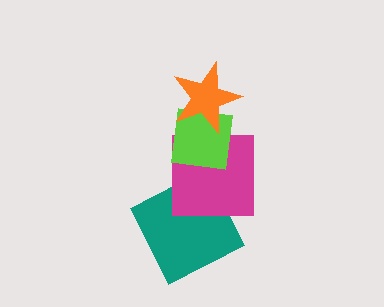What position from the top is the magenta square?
The magenta square is 3rd from the top.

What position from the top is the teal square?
The teal square is 4th from the top.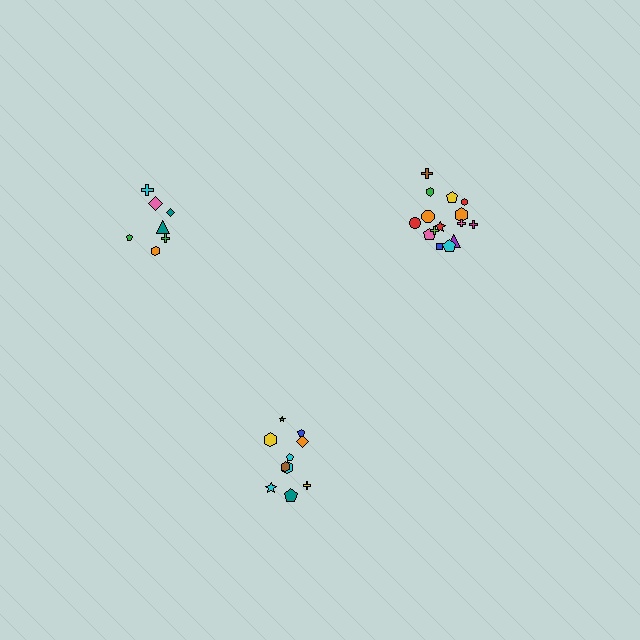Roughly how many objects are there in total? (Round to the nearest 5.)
Roughly 30 objects in total.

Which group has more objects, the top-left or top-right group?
The top-right group.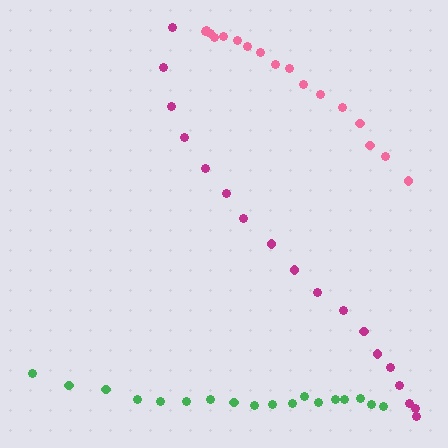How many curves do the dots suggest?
There are 3 distinct paths.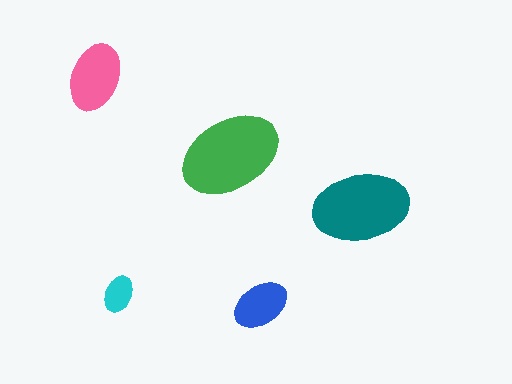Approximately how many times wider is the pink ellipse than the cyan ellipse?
About 2 times wider.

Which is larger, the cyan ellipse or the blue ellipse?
The blue one.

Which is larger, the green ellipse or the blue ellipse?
The green one.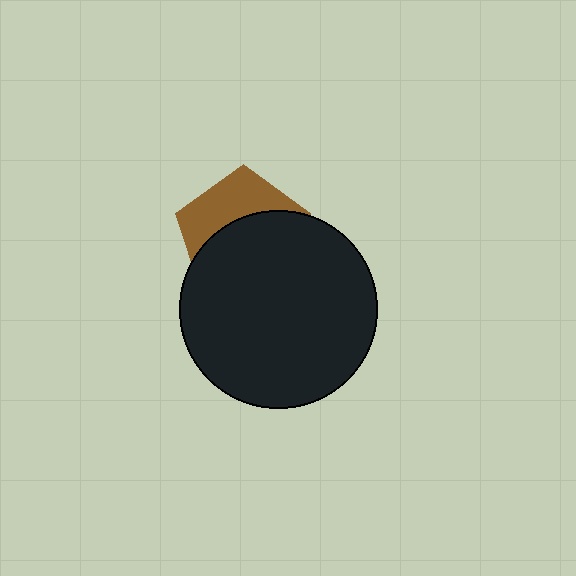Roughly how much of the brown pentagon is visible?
A small part of it is visible (roughly 39%).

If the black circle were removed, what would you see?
You would see the complete brown pentagon.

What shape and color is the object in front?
The object in front is a black circle.